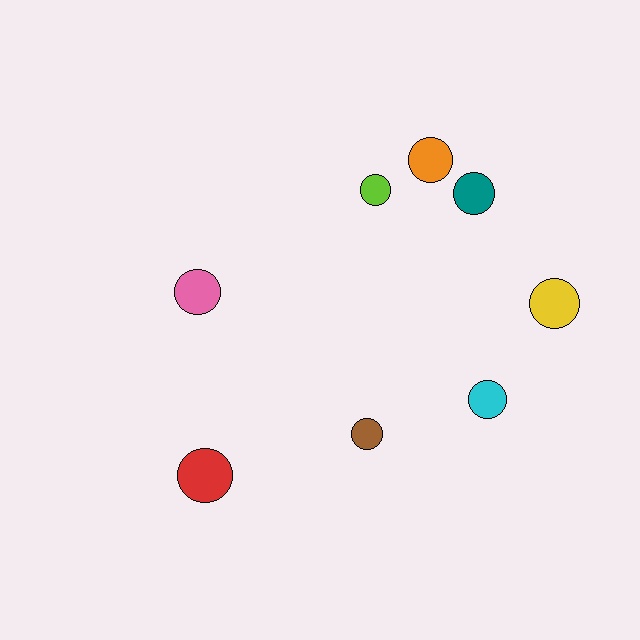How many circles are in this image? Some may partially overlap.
There are 8 circles.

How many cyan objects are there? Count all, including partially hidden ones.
There is 1 cyan object.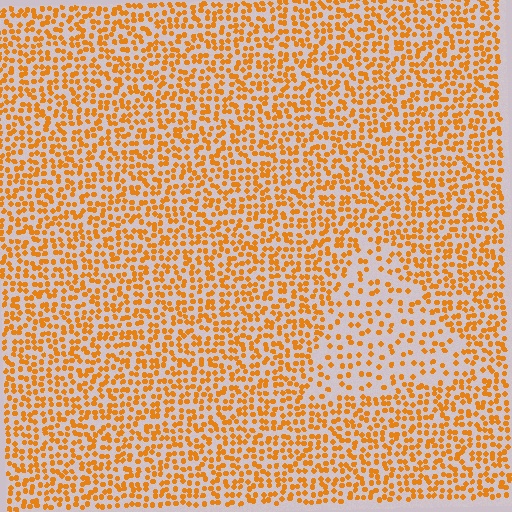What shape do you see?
I see a triangle.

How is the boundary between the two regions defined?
The boundary is defined by a change in element density (approximately 2.1x ratio). All elements are the same color, size, and shape.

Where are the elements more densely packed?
The elements are more densely packed outside the triangle boundary.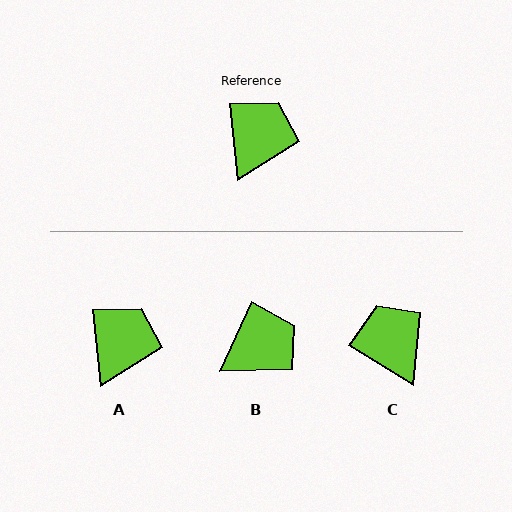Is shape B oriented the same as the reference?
No, it is off by about 31 degrees.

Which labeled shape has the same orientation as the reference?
A.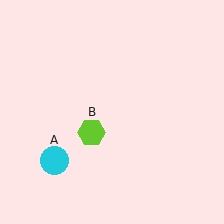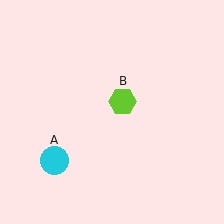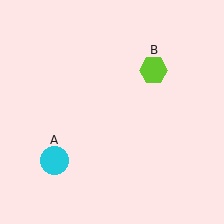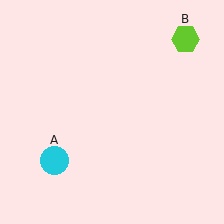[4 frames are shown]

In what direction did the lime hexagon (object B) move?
The lime hexagon (object B) moved up and to the right.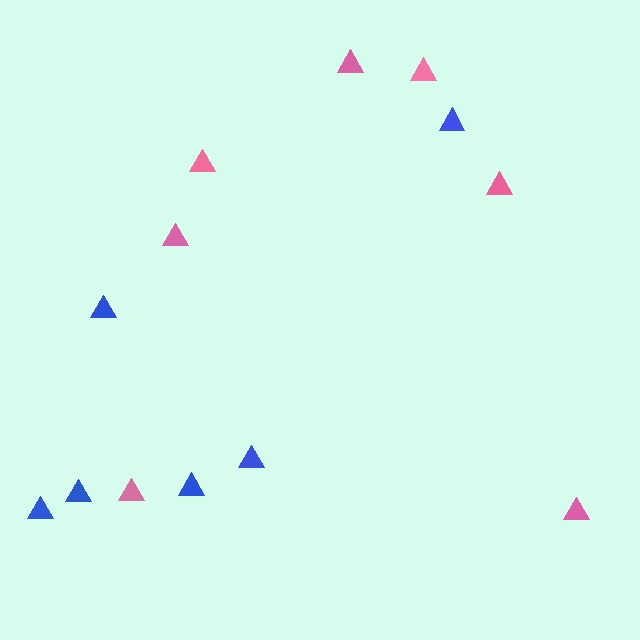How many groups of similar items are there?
There are 2 groups: one group of pink triangles (7) and one group of blue triangles (6).